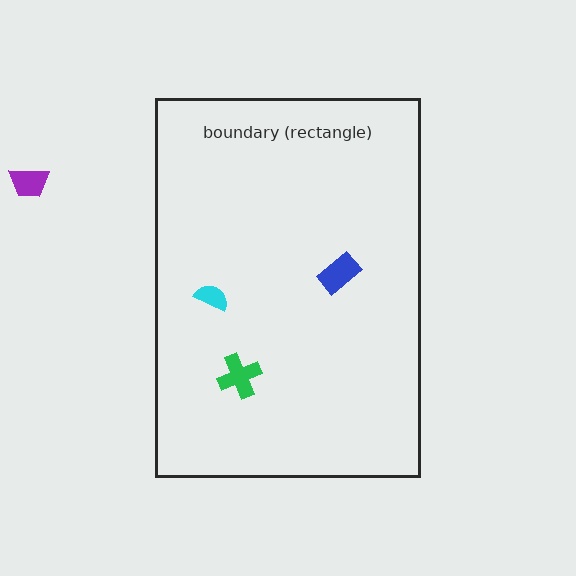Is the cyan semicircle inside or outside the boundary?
Inside.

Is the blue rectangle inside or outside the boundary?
Inside.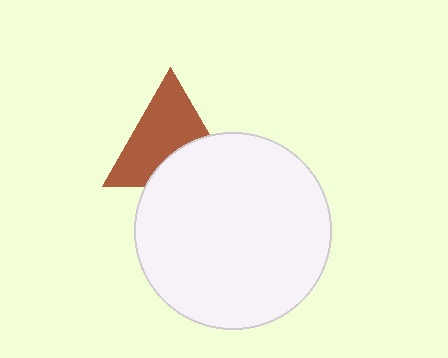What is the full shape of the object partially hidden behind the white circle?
The partially hidden object is a brown triangle.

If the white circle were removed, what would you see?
You would see the complete brown triangle.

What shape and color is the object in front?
The object in front is a white circle.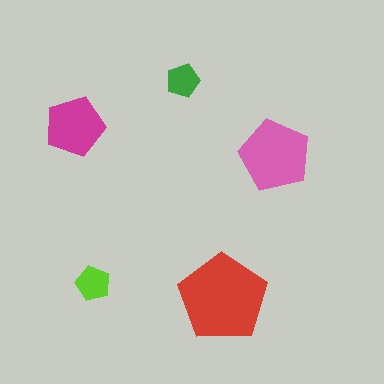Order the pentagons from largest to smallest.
the red one, the pink one, the magenta one, the lime one, the green one.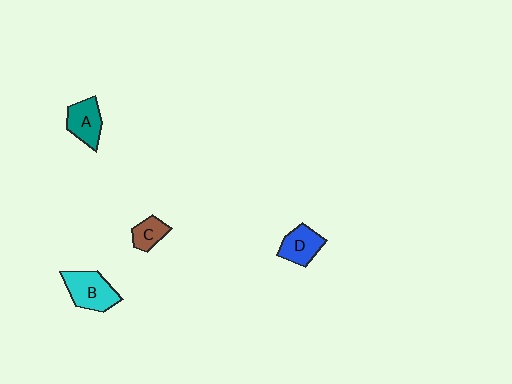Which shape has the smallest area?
Shape C (brown).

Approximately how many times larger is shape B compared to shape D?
Approximately 1.3 times.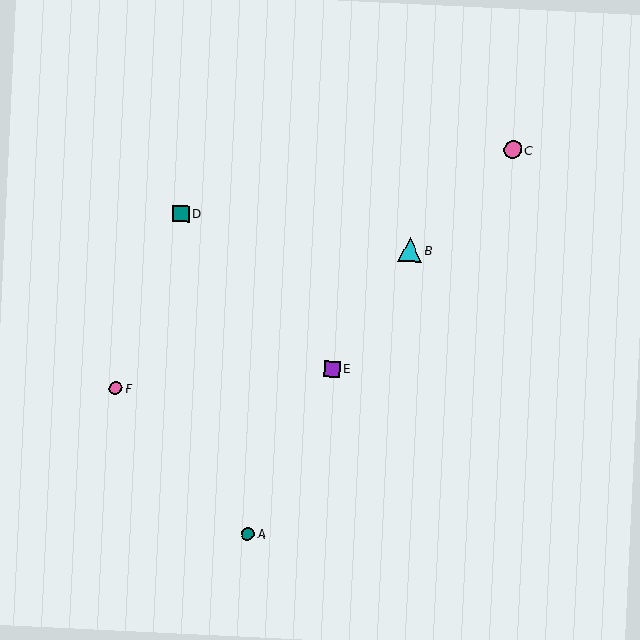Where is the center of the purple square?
The center of the purple square is at (332, 369).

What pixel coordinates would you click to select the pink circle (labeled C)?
Click at (513, 150) to select the pink circle C.